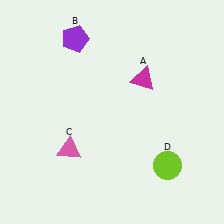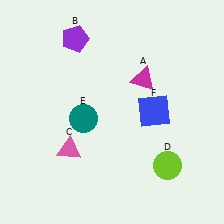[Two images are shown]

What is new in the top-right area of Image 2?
A blue square (F) was added in the top-right area of Image 2.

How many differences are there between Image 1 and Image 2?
There are 2 differences between the two images.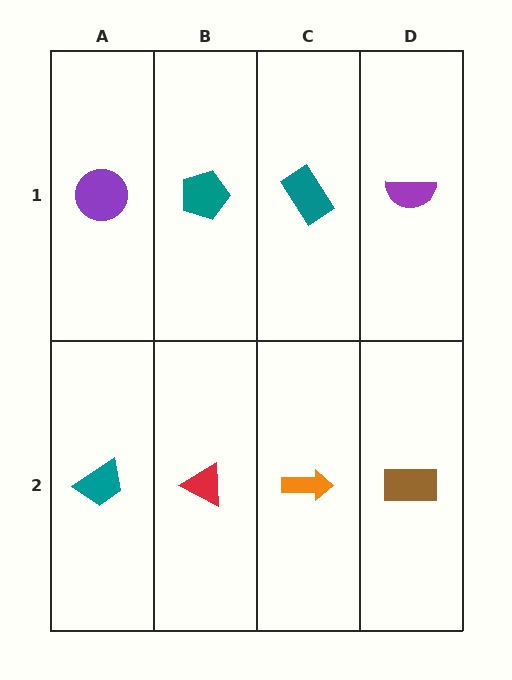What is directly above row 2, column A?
A purple circle.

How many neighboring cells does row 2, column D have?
2.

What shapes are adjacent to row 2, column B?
A teal pentagon (row 1, column B), a teal trapezoid (row 2, column A), an orange arrow (row 2, column C).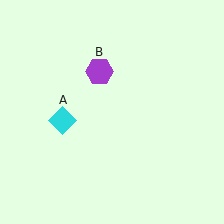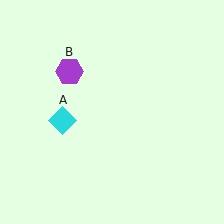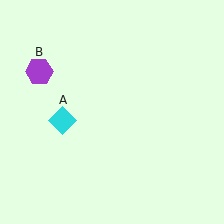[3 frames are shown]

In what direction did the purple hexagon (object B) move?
The purple hexagon (object B) moved left.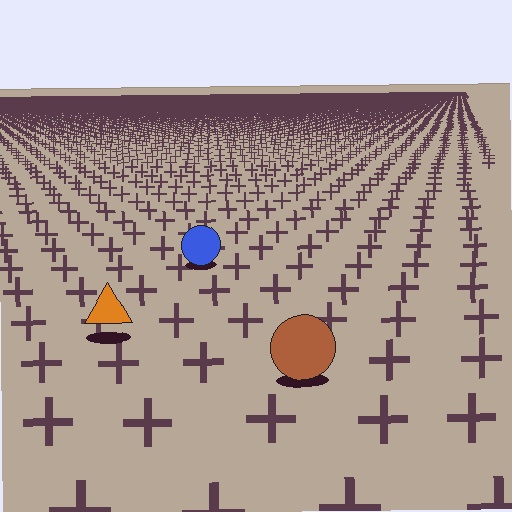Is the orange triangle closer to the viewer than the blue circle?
Yes. The orange triangle is closer — you can tell from the texture gradient: the ground texture is coarser near it.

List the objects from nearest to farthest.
From nearest to farthest: the brown circle, the orange triangle, the blue circle.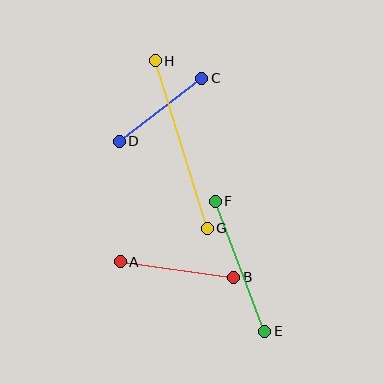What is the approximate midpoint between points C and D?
The midpoint is at approximately (161, 110) pixels.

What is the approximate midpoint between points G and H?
The midpoint is at approximately (181, 145) pixels.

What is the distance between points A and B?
The distance is approximately 115 pixels.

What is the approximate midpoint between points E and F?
The midpoint is at approximately (240, 266) pixels.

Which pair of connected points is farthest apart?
Points G and H are farthest apart.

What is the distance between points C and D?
The distance is approximately 103 pixels.